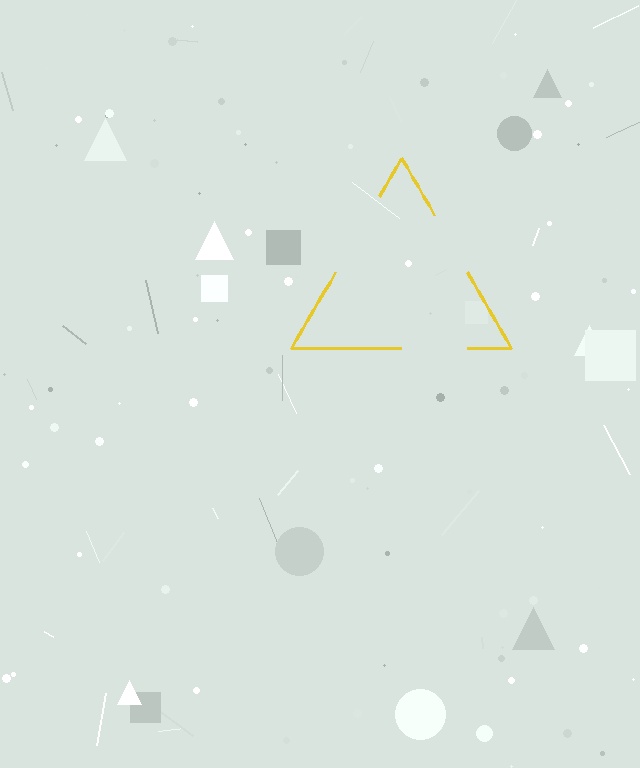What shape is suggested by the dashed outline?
The dashed outline suggests a triangle.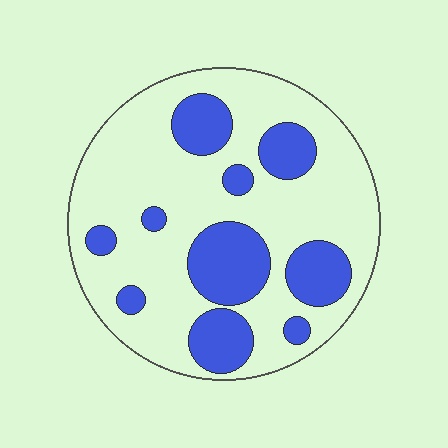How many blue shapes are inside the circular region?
10.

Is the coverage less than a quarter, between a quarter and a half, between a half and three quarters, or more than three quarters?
Between a quarter and a half.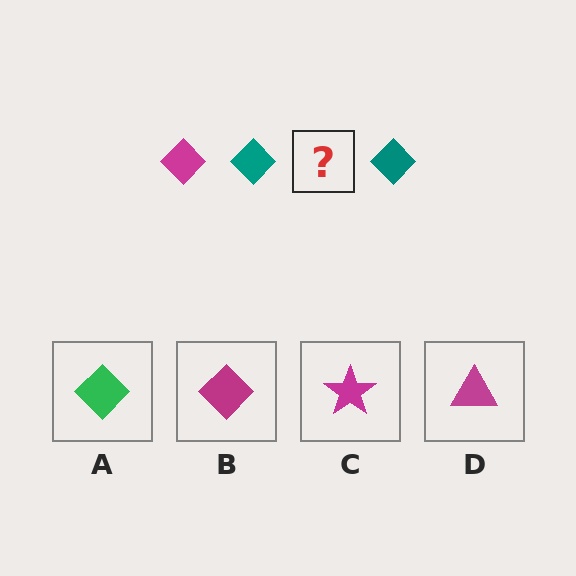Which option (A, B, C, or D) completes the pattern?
B.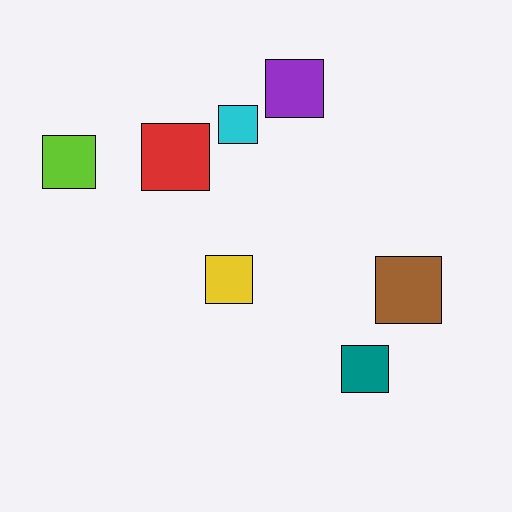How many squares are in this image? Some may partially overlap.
There are 7 squares.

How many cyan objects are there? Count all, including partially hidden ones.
There is 1 cyan object.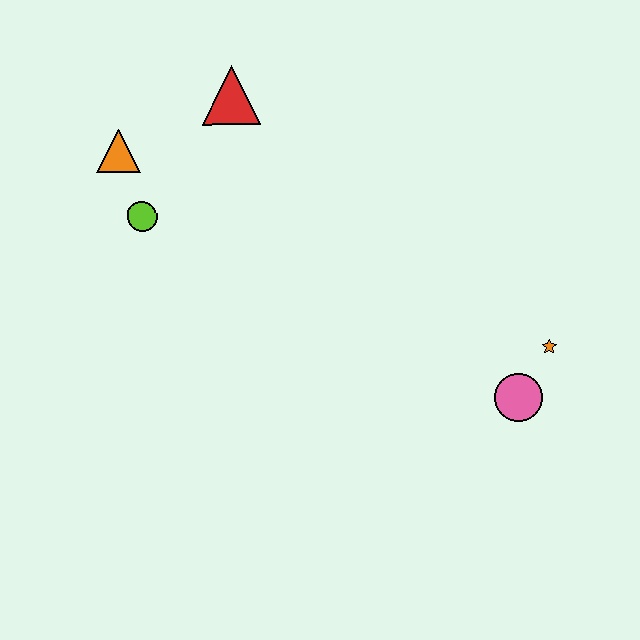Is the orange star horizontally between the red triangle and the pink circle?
No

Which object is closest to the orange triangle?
The lime circle is closest to the orange triangle.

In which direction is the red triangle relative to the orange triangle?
The red triangle is to the right of the orange triangle.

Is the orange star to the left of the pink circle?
No